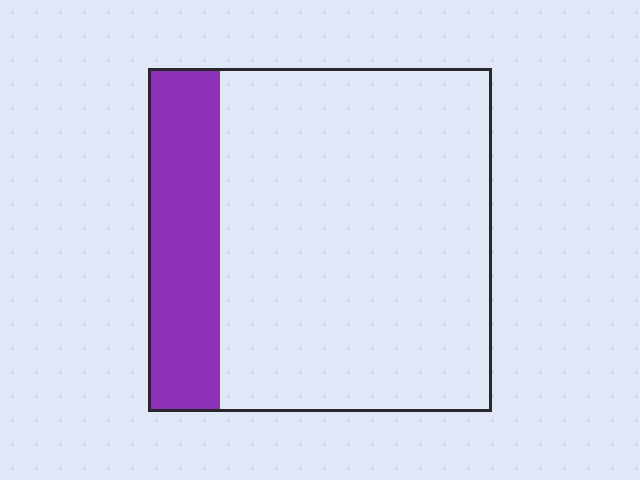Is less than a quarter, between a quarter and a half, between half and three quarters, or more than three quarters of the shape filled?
Less than a quarter.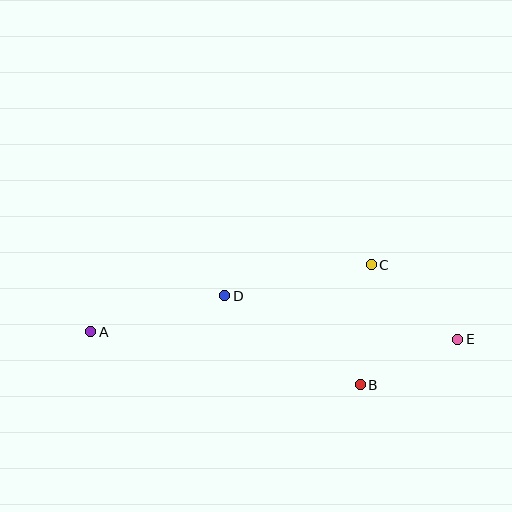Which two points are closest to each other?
Points B and E are closest to each other.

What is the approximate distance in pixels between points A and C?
The distance between A and C is approximately 288 pixels.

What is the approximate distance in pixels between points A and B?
The distance between A and B is approximately 275 pixels.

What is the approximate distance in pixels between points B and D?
The distance between B and D is approximately 162 pixels.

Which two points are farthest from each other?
Points A and E are farthest from each other.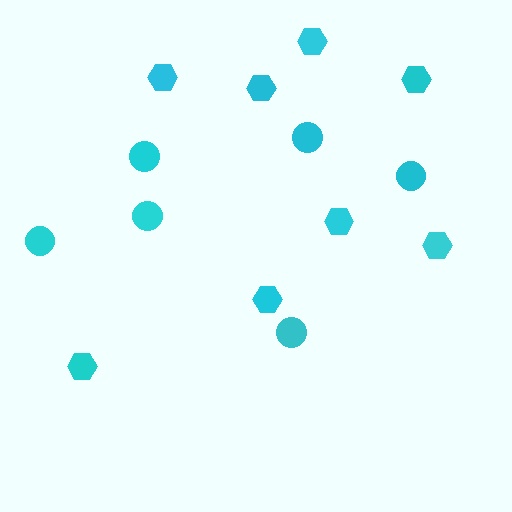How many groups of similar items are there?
There are 2 groups: one group of circles (6) and one group of hexagons (8).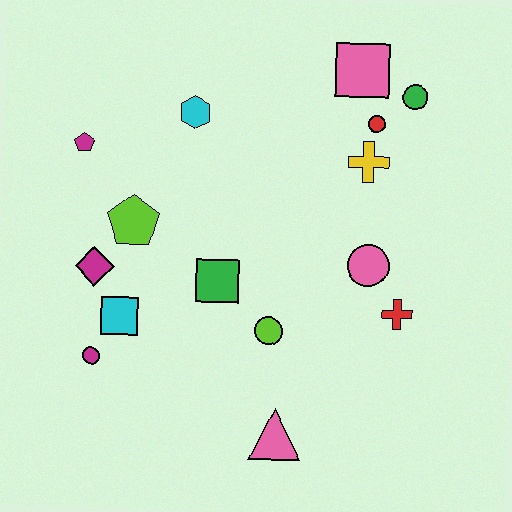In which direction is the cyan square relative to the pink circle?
The cyan square is to the left of the pink circle.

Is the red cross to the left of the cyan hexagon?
No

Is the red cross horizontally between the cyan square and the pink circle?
No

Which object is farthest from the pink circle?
The magenta pentagon is farthest from the pink circle.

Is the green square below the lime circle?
No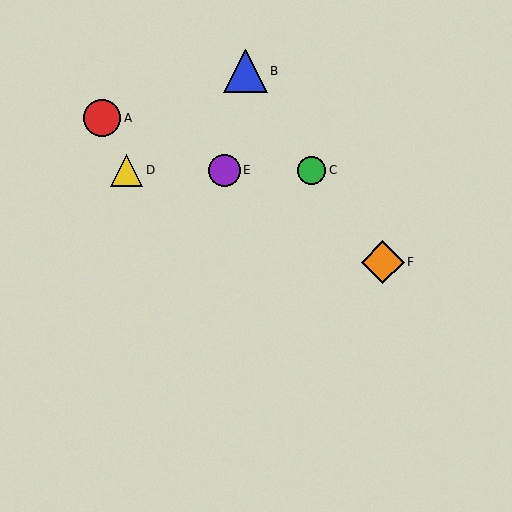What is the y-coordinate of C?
Object C is at y≈170.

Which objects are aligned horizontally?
Objects C, D, E are aligned horizontally.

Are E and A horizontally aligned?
No, E is at y≈170 and A is at y≈118.